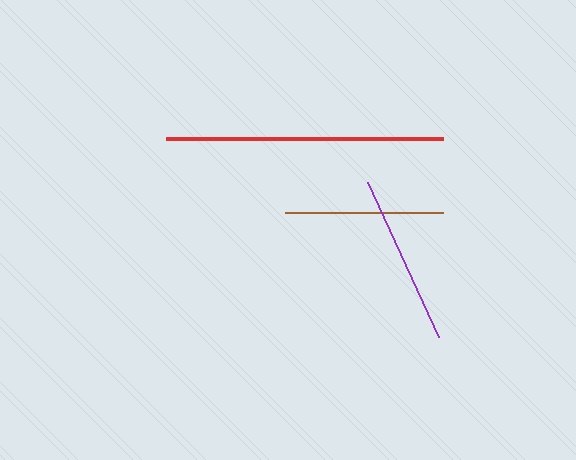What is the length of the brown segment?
The brown segment is approximately 158 pixels long.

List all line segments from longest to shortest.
From longest to shortest: red, purple, brown.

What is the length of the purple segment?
The purple segment is approximately 170 pixels long.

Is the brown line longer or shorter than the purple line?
The purple line is longer than the brown line.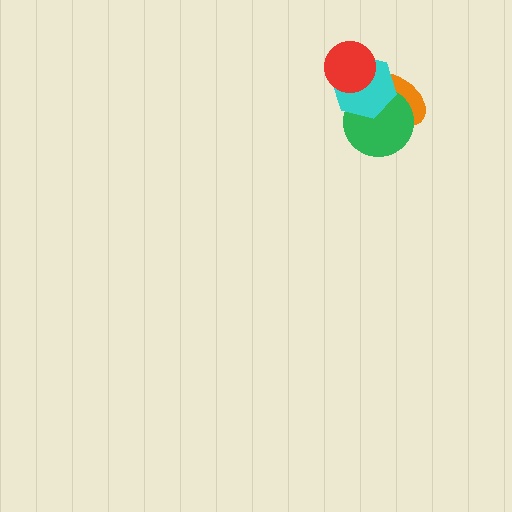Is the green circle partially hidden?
Yes, it is partially covered by another shape.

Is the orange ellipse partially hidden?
Yes, it is partially covered by another shape.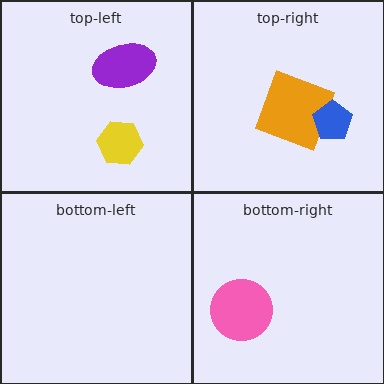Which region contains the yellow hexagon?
The top-left region.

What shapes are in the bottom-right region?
The pink circle.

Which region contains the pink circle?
The bottom-right region.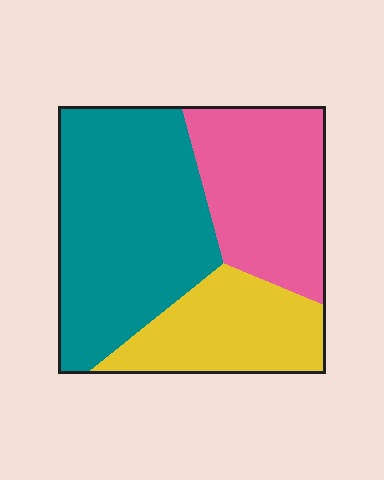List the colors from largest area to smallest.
From largest to smallest: teal, pink, yellow.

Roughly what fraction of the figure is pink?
Pink takes up between a sixth and a third of the figure.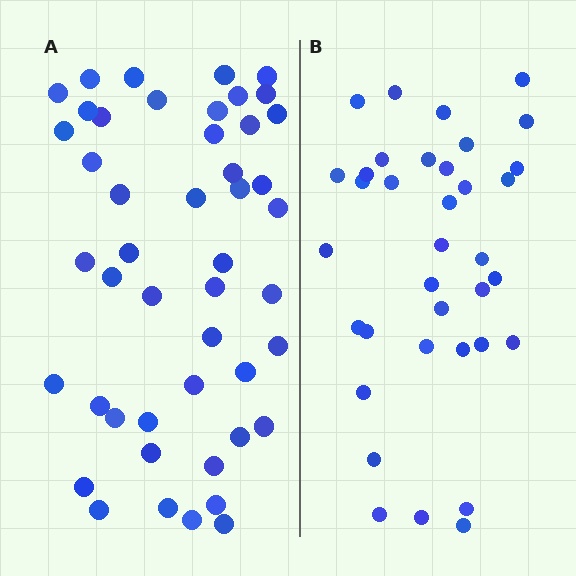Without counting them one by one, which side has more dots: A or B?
Region A (the left region) has more dots.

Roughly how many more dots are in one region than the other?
Region A has roughly 12 or so more dots than region B.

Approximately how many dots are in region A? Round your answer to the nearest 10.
About 50 dots. (The exact count is 47, which rounds to 50.)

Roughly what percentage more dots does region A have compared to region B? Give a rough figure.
About 30% more.